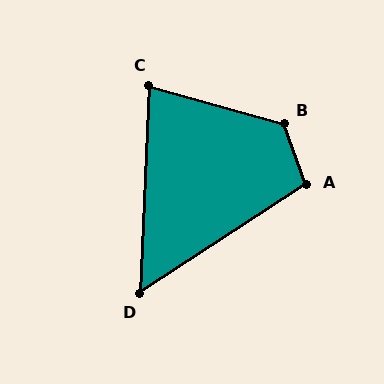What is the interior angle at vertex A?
Approximately 103 degrees (obtuse).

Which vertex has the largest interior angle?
B, at approximately 126 degrees.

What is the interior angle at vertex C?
Approximately 77 degrees (acute).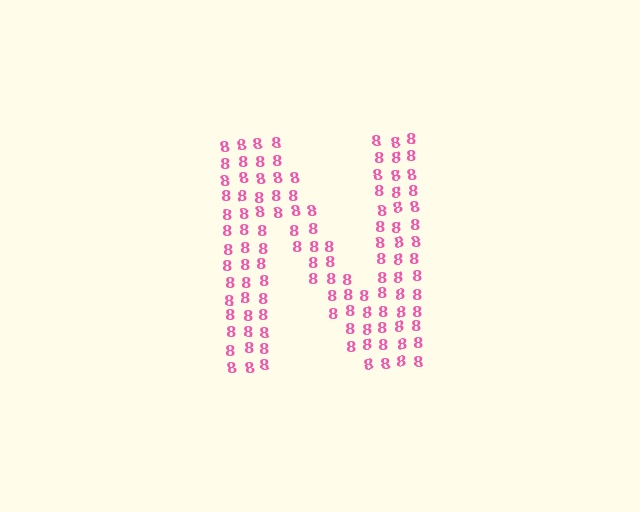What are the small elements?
The small elements are digit 8's.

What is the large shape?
The large shape is the letter N.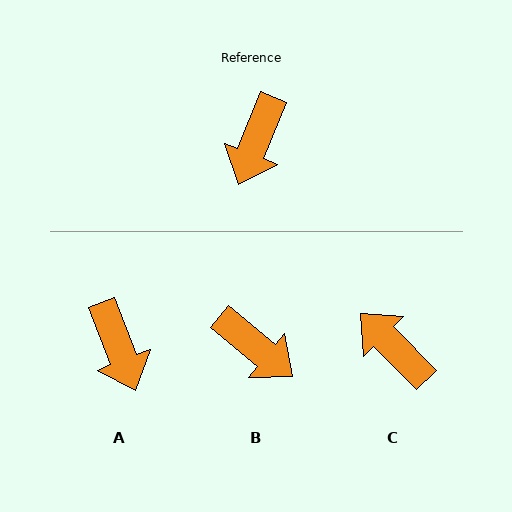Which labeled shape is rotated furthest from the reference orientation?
C, about 114 degrees away.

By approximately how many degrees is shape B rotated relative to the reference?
Approximately 72 degrees counter-clockwise.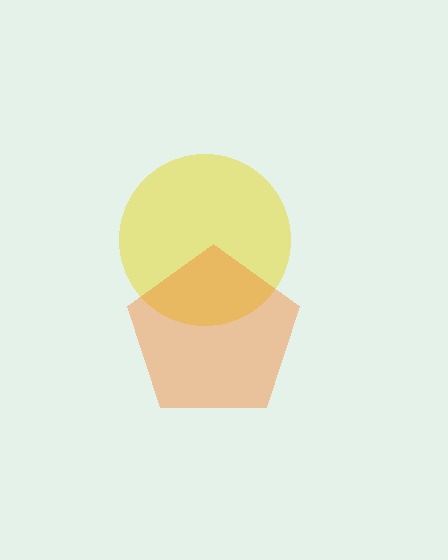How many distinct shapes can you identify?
There are 2 distinct shapes: a yellow circle, an orange pentagon.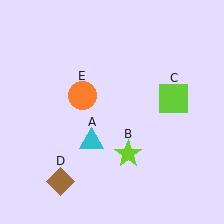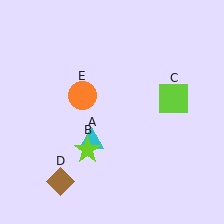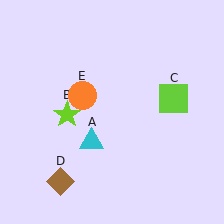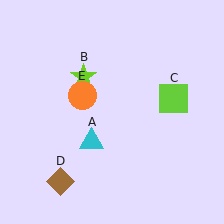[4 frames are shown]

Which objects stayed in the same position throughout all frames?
Cyan triangle (object A) and lime square (object C) and brown diamond (object D) and orange circle (object E) remained stationary.